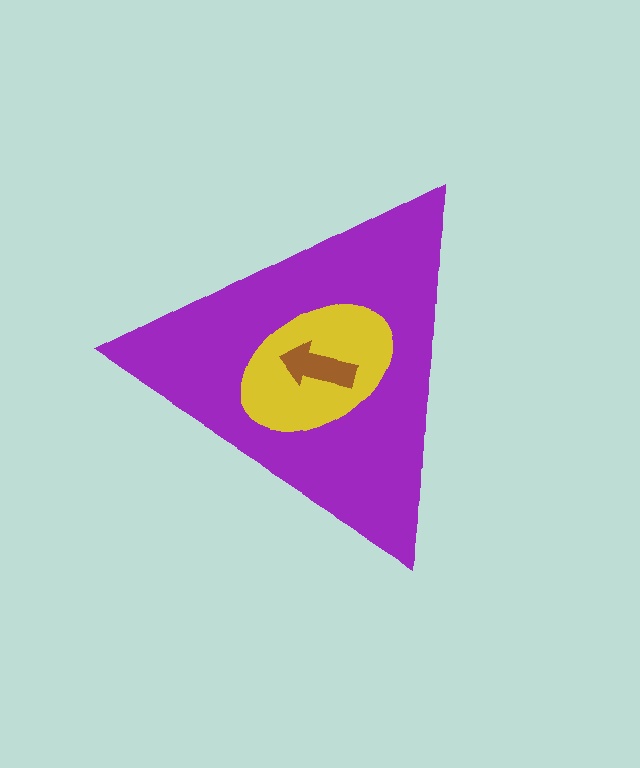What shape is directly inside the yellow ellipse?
The brown arrow.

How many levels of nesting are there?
3.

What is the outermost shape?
The purple triangle.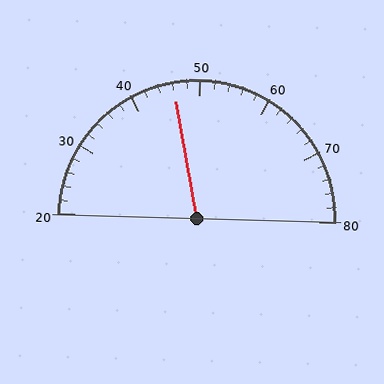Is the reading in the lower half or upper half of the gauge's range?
The reading is in the lower half of the range (20 to 80).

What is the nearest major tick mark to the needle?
The nearest major tick mark is 50.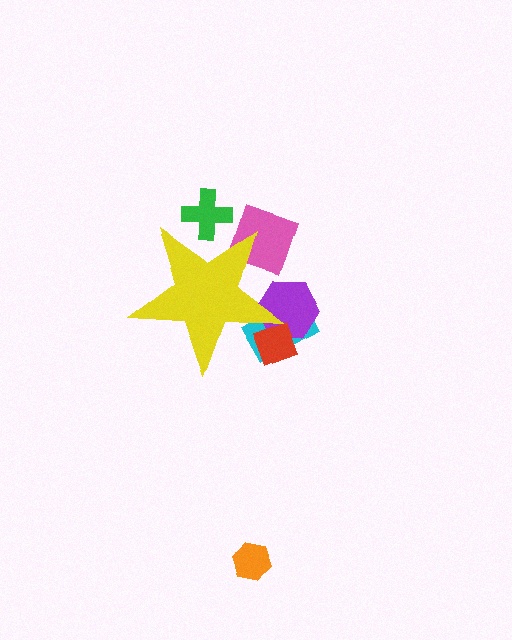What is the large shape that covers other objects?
A yellow star.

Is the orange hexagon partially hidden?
No, the orange hexagon is fully visible.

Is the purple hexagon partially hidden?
Yes, the purple hexagon is partially hidden behind the yellow star.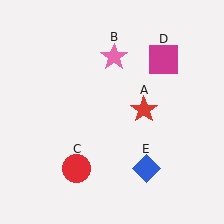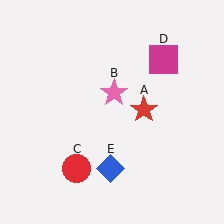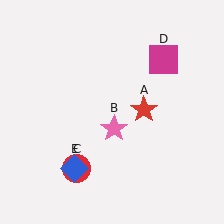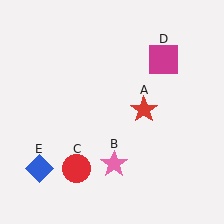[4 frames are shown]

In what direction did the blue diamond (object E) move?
The blue diamond (object E) moved left.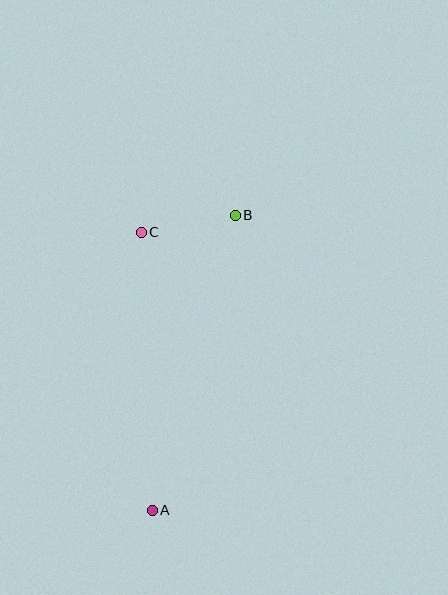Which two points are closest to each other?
Points B and C are closest to each other.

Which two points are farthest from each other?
Points A and B are farthest from each other.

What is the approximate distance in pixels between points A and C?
The distance between A and C is approximately 278 pixels.